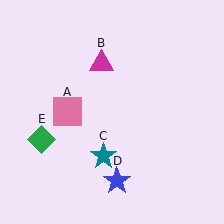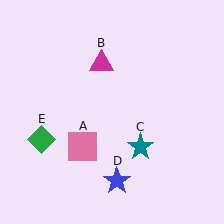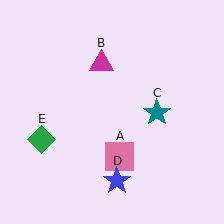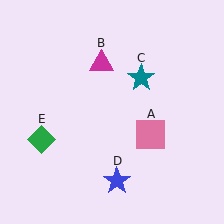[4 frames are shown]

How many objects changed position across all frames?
2 objects changed position: pink square (object A), teal star (object C).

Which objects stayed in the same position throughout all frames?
Magenta triangle (object B) and blue star (object D) and green diamond (object E) remained stationary.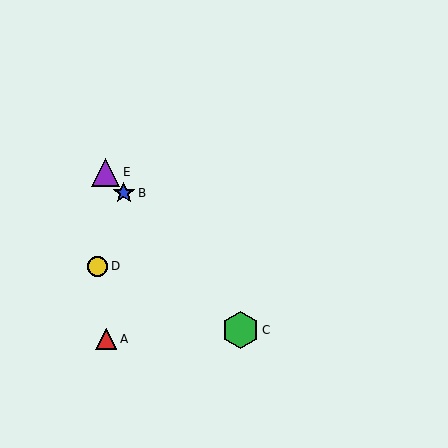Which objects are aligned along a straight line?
Objects B, C, E are aligned along a straight line.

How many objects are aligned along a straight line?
3 objects (B, C, E) are aligned along a straight line.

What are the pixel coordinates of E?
Object E is at (106, 172).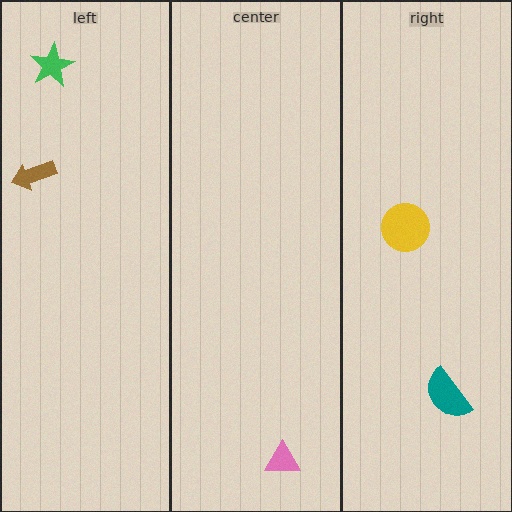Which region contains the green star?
The left region.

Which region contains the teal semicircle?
The right region.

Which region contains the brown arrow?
The left region.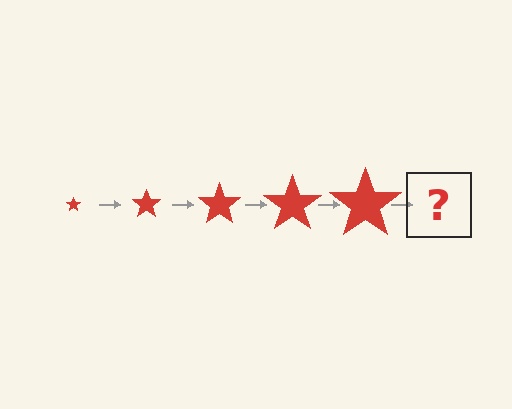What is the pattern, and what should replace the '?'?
The pattern is that the star gets progressively larger each step. The '?' should be a red star, larger than the previous one.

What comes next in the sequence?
The next element should be a red star, larger than the previous one.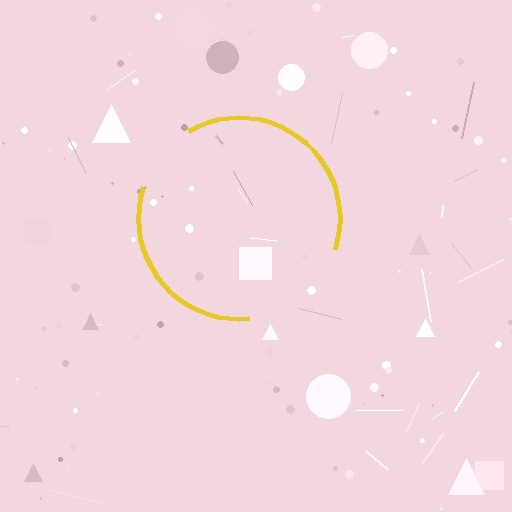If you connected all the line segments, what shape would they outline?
They would outline a circle.